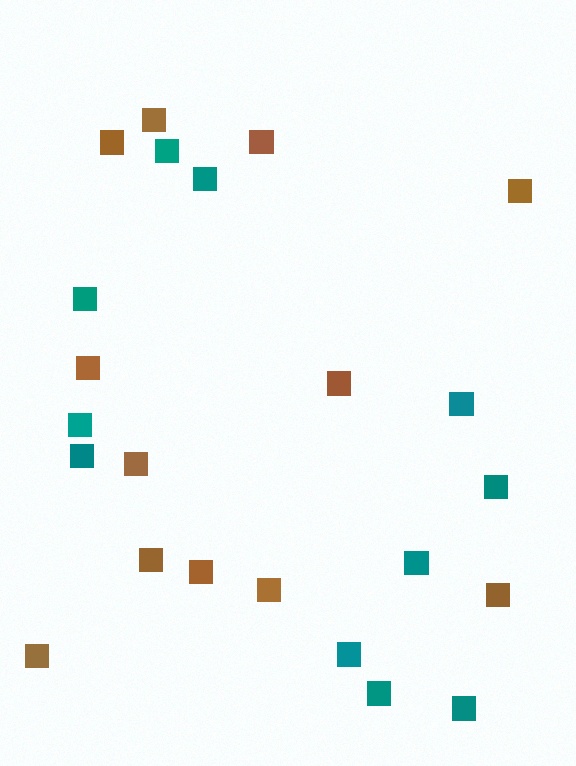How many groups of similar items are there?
There are 2 groups: one group of teal squares (11) and one group of brown squares (12).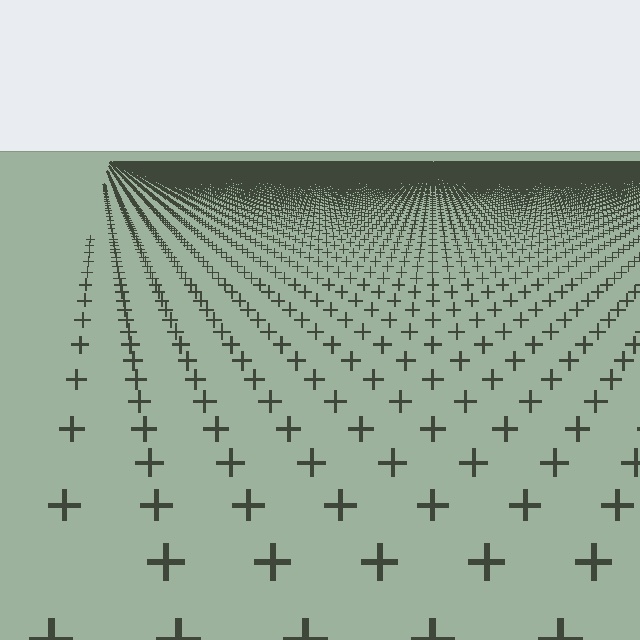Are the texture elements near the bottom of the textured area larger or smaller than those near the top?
Larger. Near the bottom, elements are closer to the viewer and appear at a bigger on-screen size.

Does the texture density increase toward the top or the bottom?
Density increases toward the top.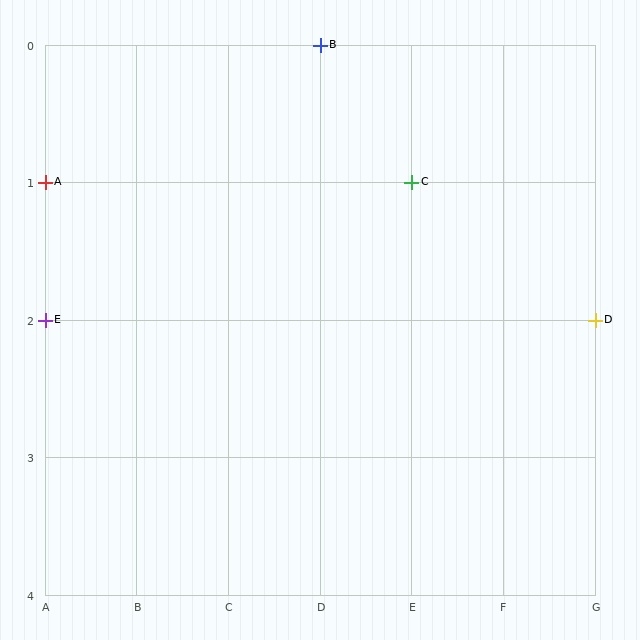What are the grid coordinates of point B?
Point B is at grid coordinates (D, 0).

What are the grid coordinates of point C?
Point C is at grid coordinates (E, 1).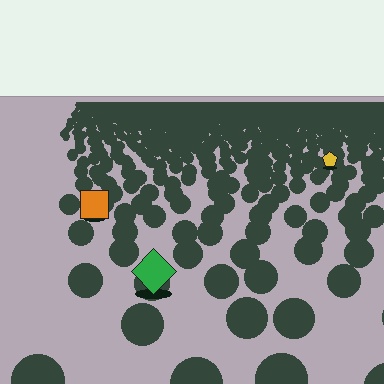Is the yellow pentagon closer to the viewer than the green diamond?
No. The green diamond is closer — you can tell from the texture gradient: the ground texture is coarser near it.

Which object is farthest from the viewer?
The yellow pentagon is farthest from the viewer. It appears smaller and the ground texture around it is denser.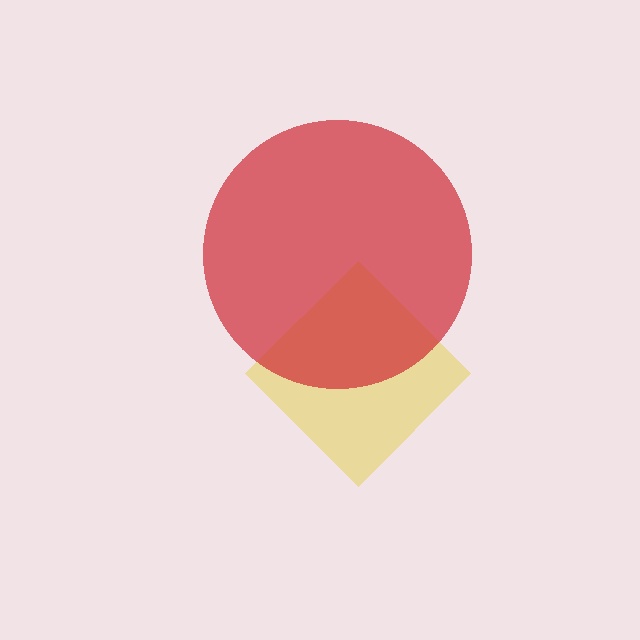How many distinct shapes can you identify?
There are 2 distinct shapes: a yellow diamond, a red circle.